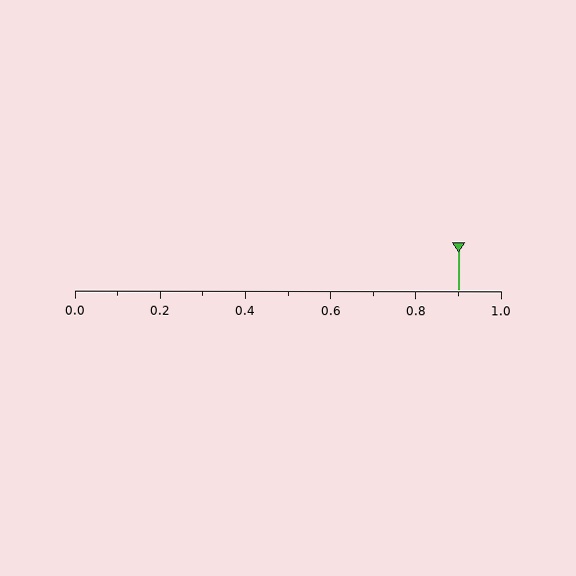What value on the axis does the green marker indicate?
The marker indicates approximately 0.9.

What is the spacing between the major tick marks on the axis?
The major ticks are spaced 0.2 apart.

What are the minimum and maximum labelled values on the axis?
The axis runs from 0.0 to 1.0.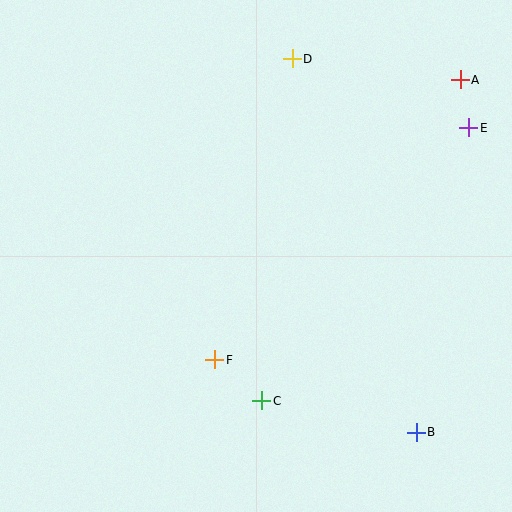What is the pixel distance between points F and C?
The distance between F and C is 62 pixels.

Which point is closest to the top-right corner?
Point A is closest to the top-right corner.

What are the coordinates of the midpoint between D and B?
The midpoint between D and B is at (354, 246).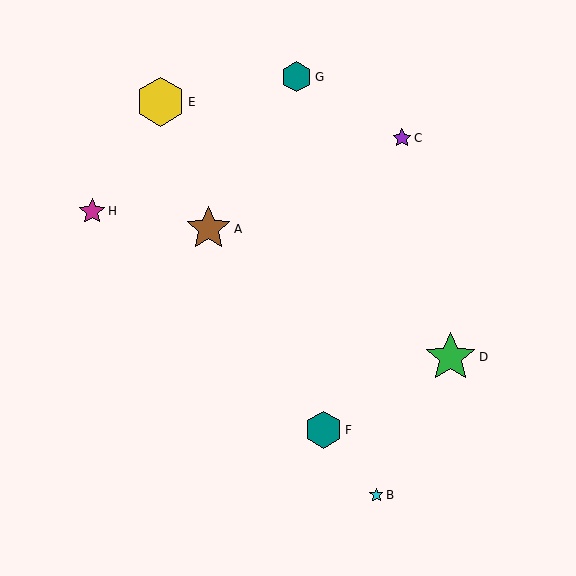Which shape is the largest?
The green star (labeled D) is the largest.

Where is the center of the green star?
The center of the green star is at (450, 357).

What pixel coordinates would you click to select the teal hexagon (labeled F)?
Click at (324, 430) to select the teal hexagon F.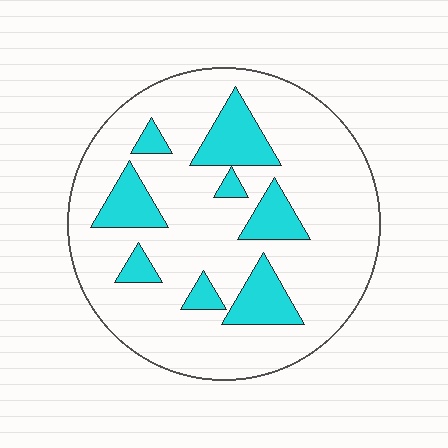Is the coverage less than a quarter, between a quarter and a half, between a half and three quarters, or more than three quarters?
Less than a quarter.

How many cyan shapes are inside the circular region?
8.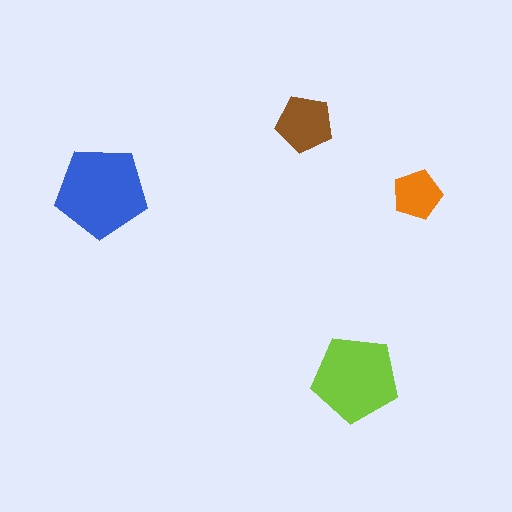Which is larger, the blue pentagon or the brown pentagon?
The blue one.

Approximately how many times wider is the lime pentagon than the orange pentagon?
About 1.5 times wider.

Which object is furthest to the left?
The blue pentagon is leftmost.